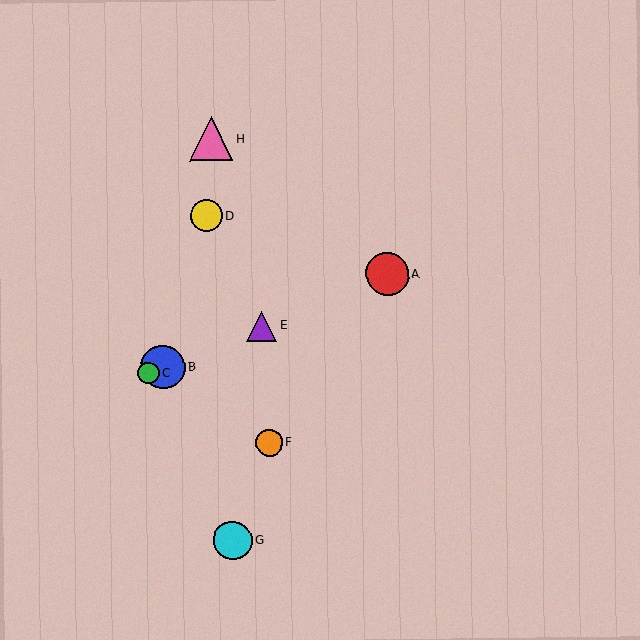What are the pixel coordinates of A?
Object A is at (387, 274).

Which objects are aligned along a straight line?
Objects A, B, C, E are aligned along a straight line.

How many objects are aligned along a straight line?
4 objects (A, B, C, E) are aligned along a straight line.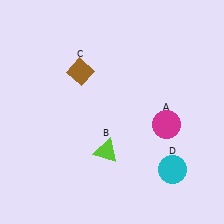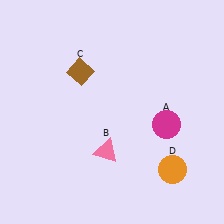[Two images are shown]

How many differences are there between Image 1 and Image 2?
There are 2 differences between the two images.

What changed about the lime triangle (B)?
In Image 1, B is lime. In Image 2, it changed to pink.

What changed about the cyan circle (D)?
In Image 1, D is cyan. In Image 2, it changed to orange.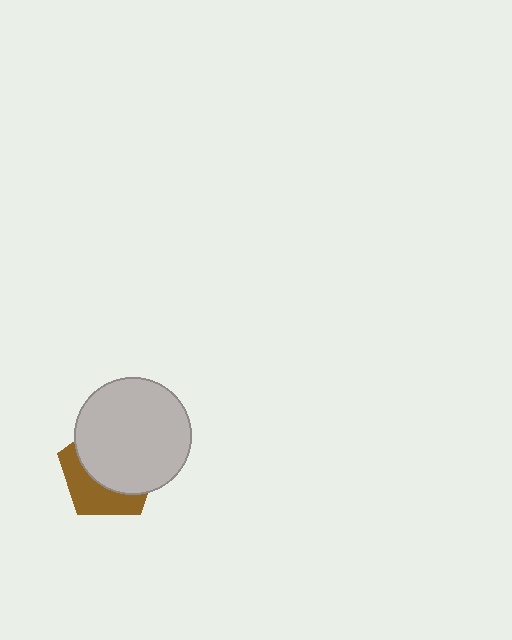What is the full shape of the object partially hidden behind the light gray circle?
The partially hidden object is a brown pentagon.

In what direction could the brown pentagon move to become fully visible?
The brown pentagon could move toward the lower-left. That would shift it out from behind the light gray circle entirely.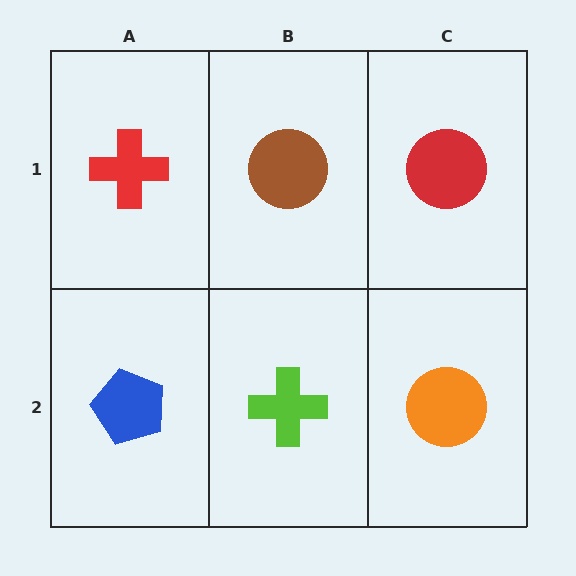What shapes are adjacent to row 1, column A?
A blue pentagon (row 2, column A), a brown circle (row 1, column B).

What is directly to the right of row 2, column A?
A lime cross.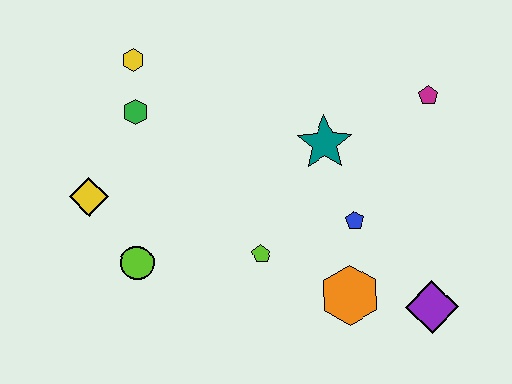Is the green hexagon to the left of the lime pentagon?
Yes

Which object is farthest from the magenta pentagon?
The yellow diamond is farthest from the magenta pentagon.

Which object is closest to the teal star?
The blue pentagon is closest to the teal star.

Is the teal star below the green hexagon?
Yes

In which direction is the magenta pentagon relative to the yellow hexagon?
The magenta pentagon is to the right of the yellow hexagon.